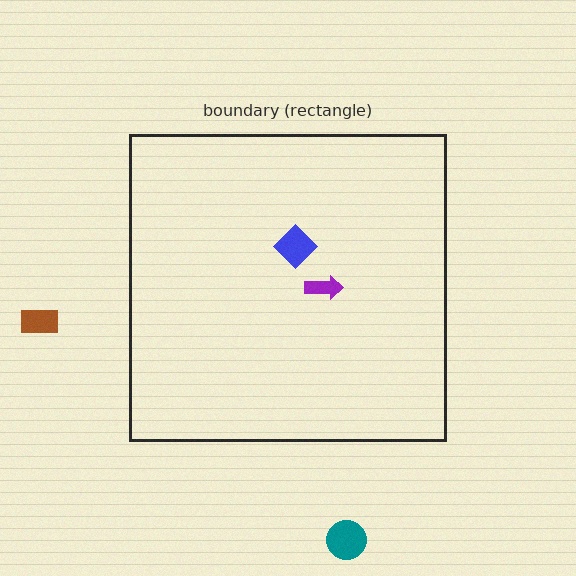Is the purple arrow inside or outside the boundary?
Inside.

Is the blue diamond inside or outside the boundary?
Inside.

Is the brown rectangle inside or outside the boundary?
Outside.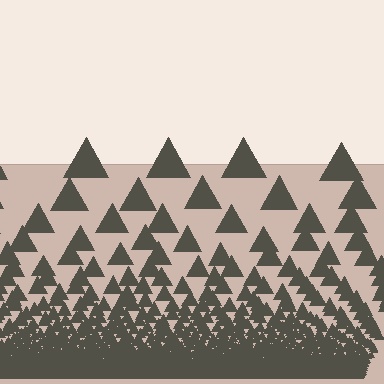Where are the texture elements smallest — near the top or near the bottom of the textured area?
Near the bottom.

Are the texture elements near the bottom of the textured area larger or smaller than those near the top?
Smaller. The gradient is inverted — elements near the bottom are smaller and denser.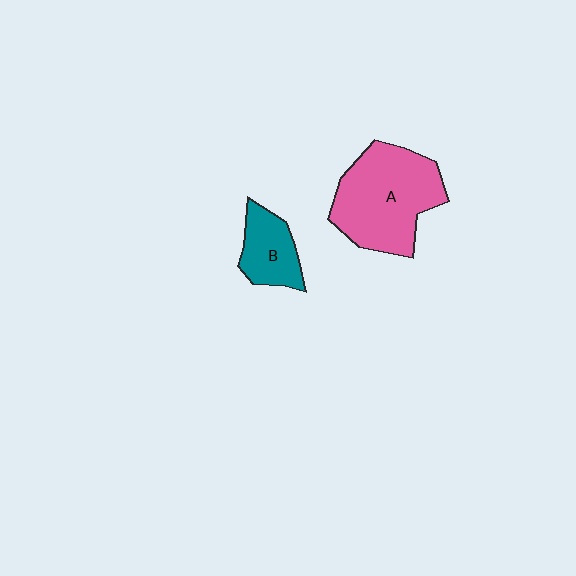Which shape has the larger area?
Shape A (pink).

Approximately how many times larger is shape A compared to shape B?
Approximately 2.3 times.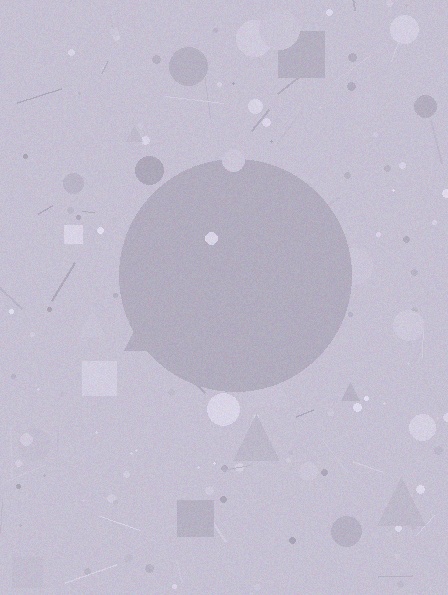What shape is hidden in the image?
A circle is hidden in the image.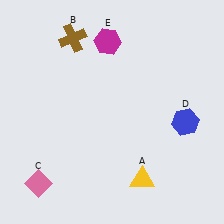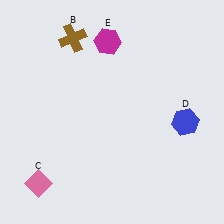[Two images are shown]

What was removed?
The yellow triangle (A) was removed in Image 2.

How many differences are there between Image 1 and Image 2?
There is 1 difference between the two images.